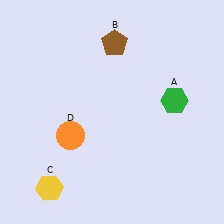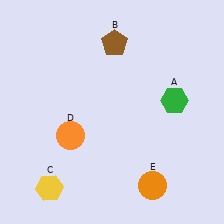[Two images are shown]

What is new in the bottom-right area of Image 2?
An orange circle (E) was added in the bottom-right area of Image 2.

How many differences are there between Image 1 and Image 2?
There is 1 difference between the two images.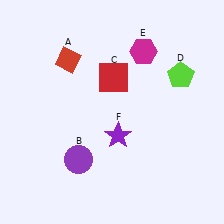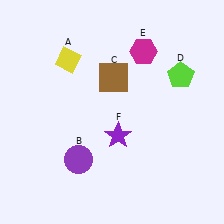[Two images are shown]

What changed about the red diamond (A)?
In Image 1, A is red. In Image 2, it changed to yellow.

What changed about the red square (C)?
In Image 1, C is red. In Image 2, it changed to brown.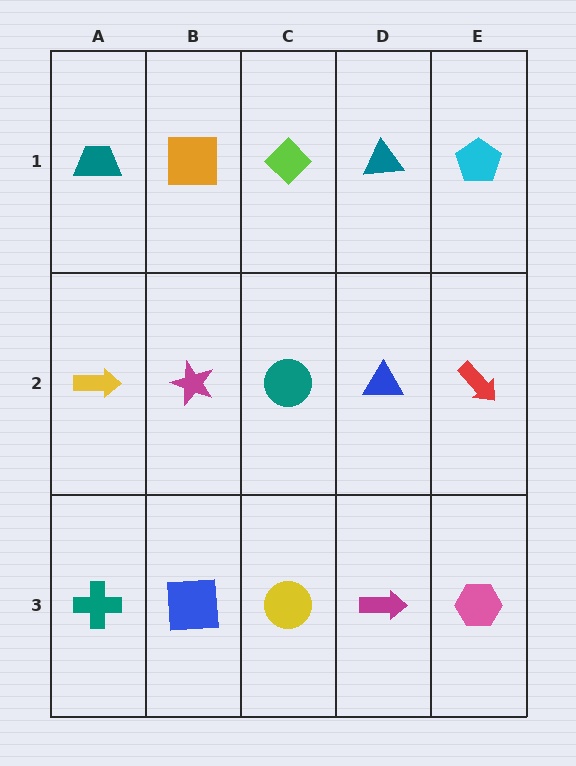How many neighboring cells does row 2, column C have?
4.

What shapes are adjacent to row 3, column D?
A blue triangle (row 2, column D), a yellow circle (row 3, column C), a pink hexagon (row 3, column E).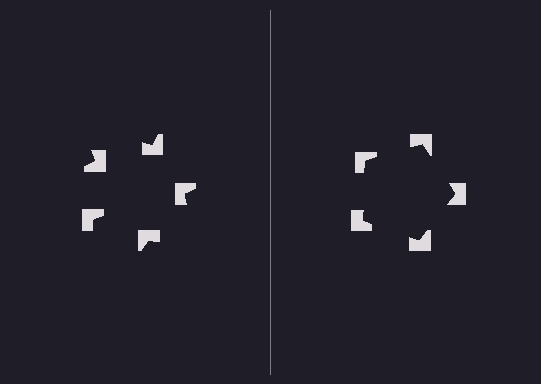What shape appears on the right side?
An illusory pentagon.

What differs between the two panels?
The notched squares are positioned identically on both sides; only the wedge orientations differ. On the right they align to a pentagon; on the left they are misaligned.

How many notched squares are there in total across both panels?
10 — 5 on each side.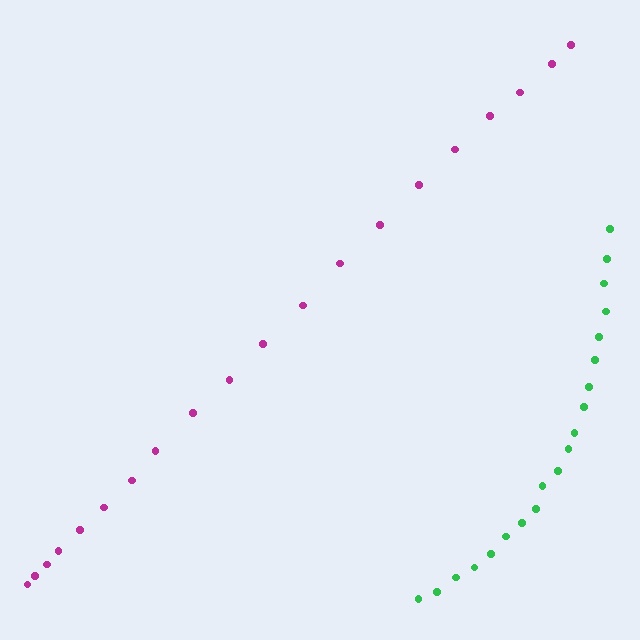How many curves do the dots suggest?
There are 2 distinct paths.